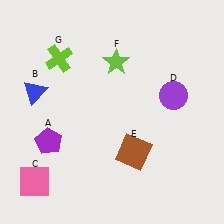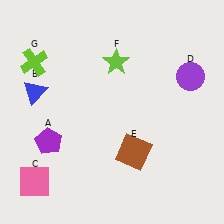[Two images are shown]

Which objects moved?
The objects that moved are: the purple circle (D), the lime cross (G).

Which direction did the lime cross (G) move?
The lime cross (G) moved left.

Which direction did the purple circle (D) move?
The purple circle (D) moved up.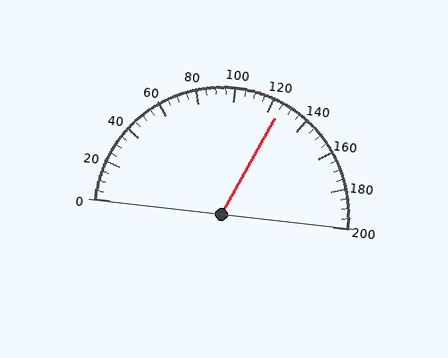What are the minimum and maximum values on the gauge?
The gauge ranges from 0 to 200.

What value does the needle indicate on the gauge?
The needle indicates approximately 125.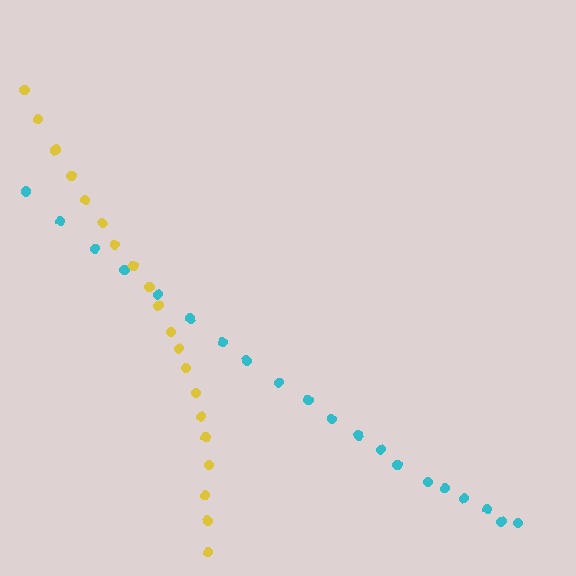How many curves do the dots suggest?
There are 2 distinct paths.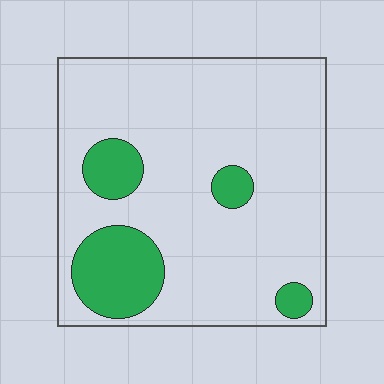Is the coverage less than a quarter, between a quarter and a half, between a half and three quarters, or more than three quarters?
Less than a quarter.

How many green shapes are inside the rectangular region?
4.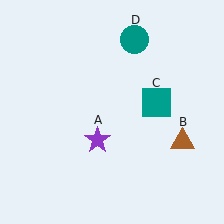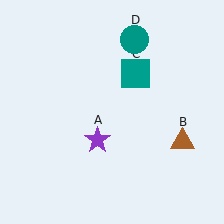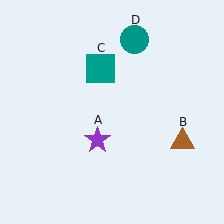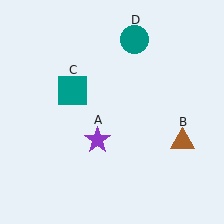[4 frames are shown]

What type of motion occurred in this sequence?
The teal square (object C) rotated counterclockwise around the center of the scene.